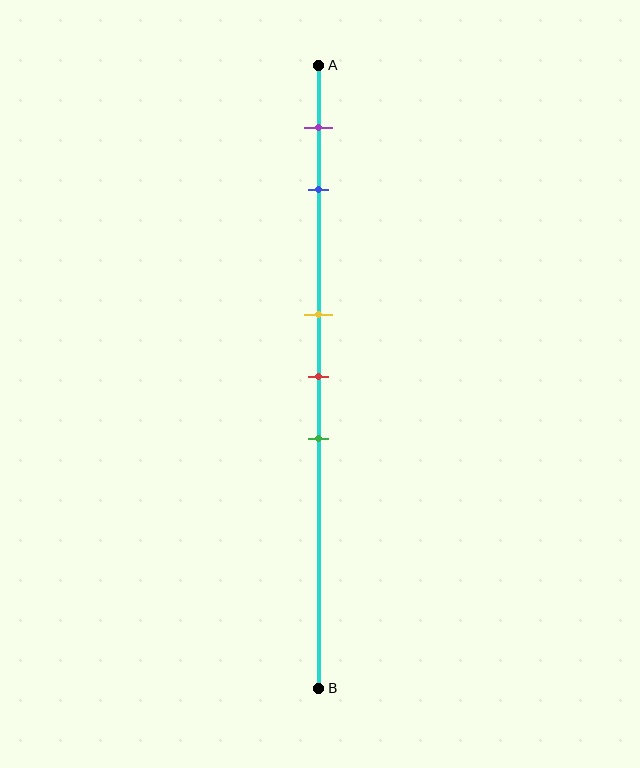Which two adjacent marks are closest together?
The yellow and red marks are the closest adjacent pair.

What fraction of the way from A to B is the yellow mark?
The yellow mark is approximately 40% (0.4) of the way from A to B.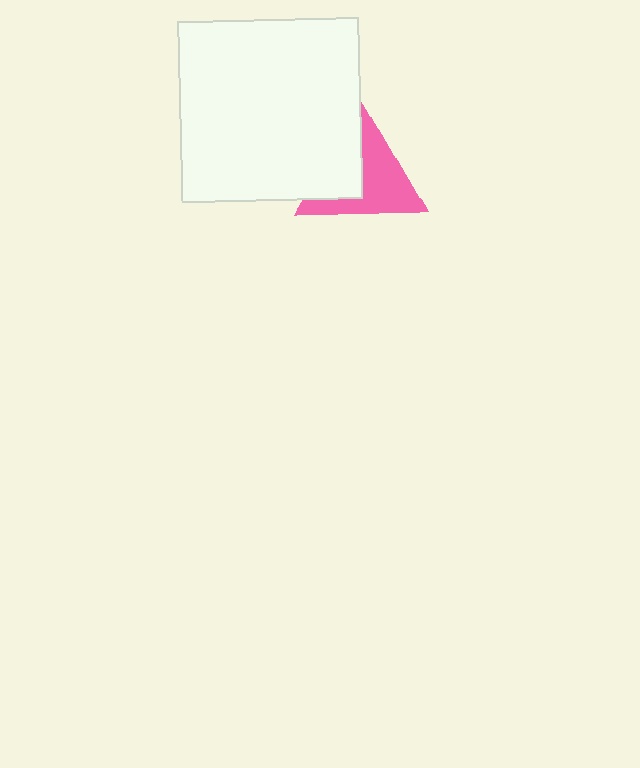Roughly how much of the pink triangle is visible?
About half of it is visible (roughly 60%).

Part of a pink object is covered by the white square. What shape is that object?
It is a triangle.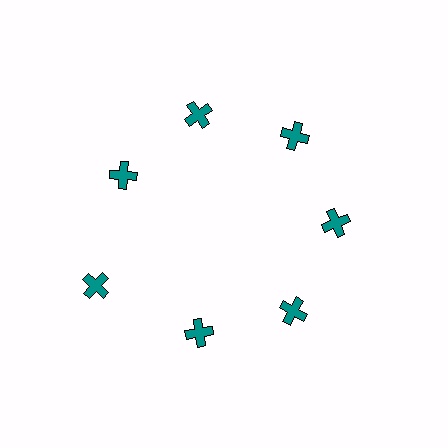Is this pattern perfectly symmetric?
No. The 7 teal crosses are arranged in a ring, but one element near the 8 o'clock position is pushed outward from the center, breaking the 7-fold rotational symmetry.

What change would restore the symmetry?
The symmetry would be restored by moving it inward, back onto the ring so that all 7 crosses sit at equal angles and equal distance from the center.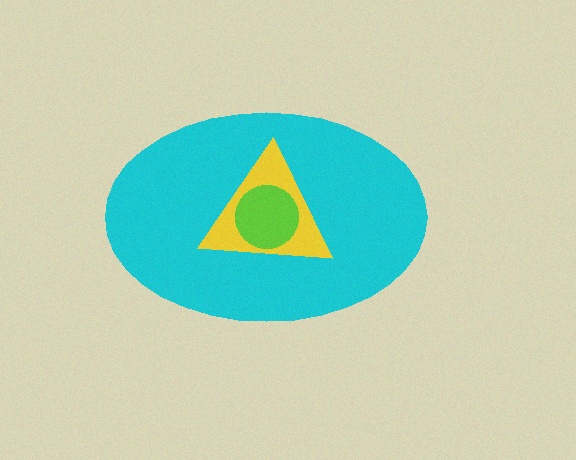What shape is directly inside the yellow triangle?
The lime circle.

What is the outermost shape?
The cyan ellipse.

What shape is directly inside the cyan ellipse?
The yellow triangle.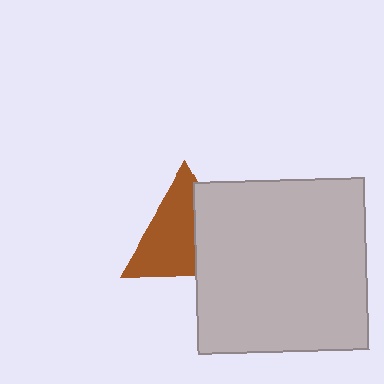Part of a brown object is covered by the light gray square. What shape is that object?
It is a triangle.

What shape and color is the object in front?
The object in front is a light gray square.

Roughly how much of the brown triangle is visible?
About half of it is visible (roughly 62%).